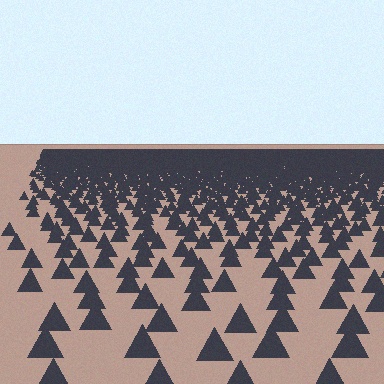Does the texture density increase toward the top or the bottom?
Density increases toward the top.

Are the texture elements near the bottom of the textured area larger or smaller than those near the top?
Larger. Near the bottom, elements are closer to the viewer and appear at a bigger on-screen size.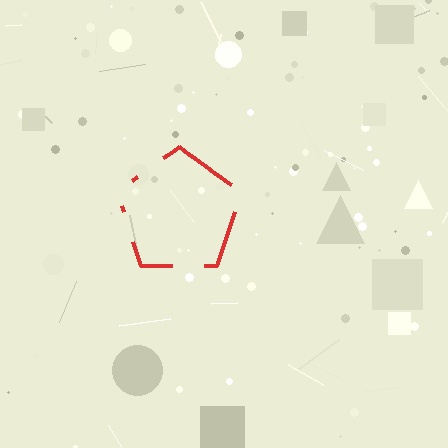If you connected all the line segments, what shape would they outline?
They would outline a pentagon.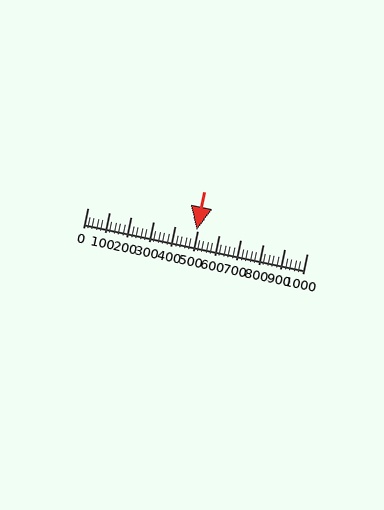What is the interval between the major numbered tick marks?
The major tick marks are spaced 100 units apart.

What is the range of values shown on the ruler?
The ruler shows values from 0 to 1000.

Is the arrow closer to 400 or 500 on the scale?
The arrow is closer to 500.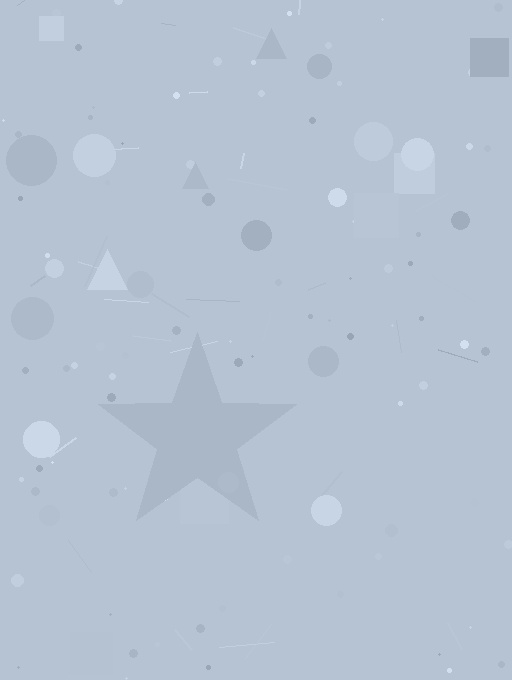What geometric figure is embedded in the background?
A star is embedded in the background.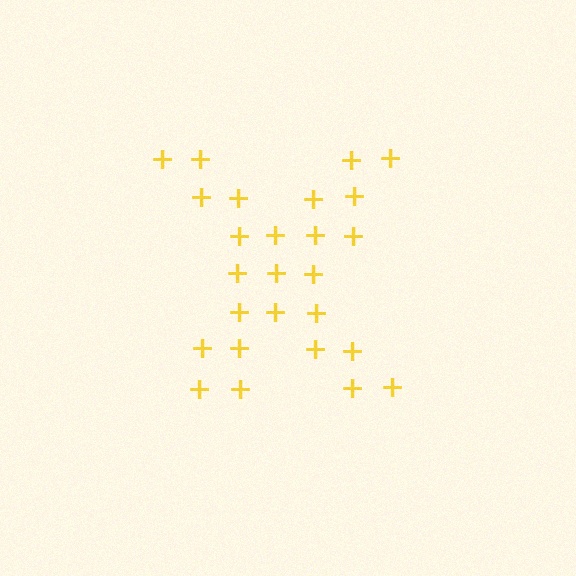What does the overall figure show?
The overall figure shows the letter X.